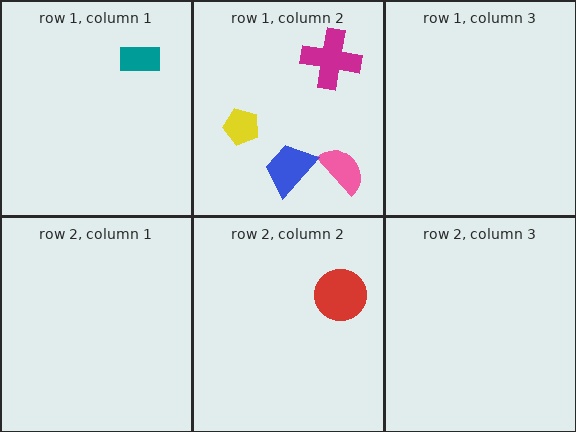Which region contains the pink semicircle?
The row 1, column 2 region.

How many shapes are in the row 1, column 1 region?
1.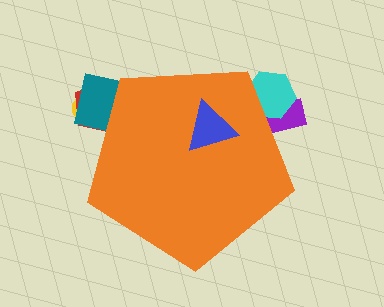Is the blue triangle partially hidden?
No, the blue triangle is fully visible.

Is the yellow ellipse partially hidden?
Yes, the yellow ellipse is partially hidden behind the orange pentagon.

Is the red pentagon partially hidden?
Yes, the red pentagon is partially hidden behind the orange pentagon.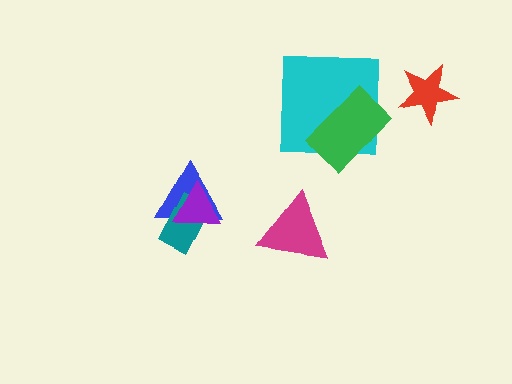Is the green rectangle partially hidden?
No, no other shape covers it.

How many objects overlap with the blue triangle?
2 objects overlap with the blue triangle.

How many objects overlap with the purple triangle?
2 objects overlap with the purple triangle.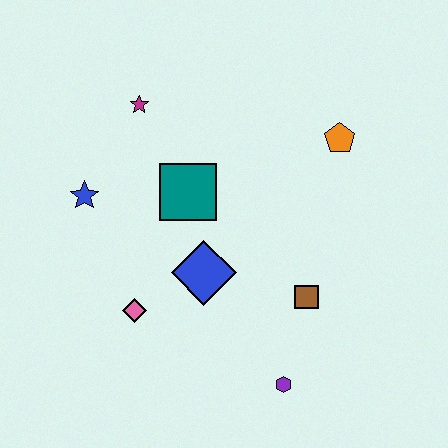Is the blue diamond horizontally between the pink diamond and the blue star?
No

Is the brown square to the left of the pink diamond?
No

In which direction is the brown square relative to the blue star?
The brown square is to the right of the blue star.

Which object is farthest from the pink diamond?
The orange pentagon is farthest from the pink diamond.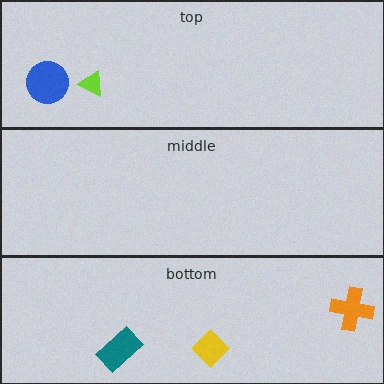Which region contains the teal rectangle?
The bottom region.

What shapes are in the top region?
The lime triangle, the blue circle.